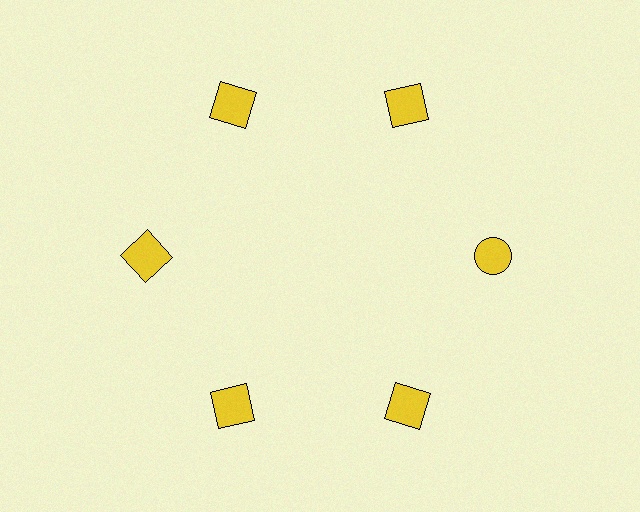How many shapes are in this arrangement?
There are 6 shapes arranged in a ring pattern.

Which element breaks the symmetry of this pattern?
The yellow circle at roughly the 3 o'clock position breaks the symmetry. All other shapes are yellow squares.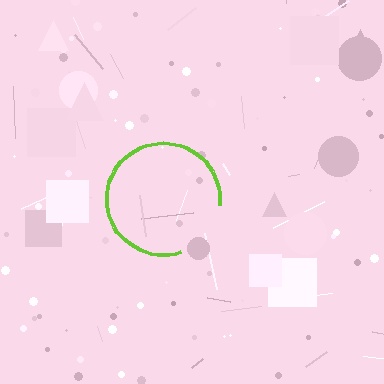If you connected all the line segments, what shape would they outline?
They would outline a circle.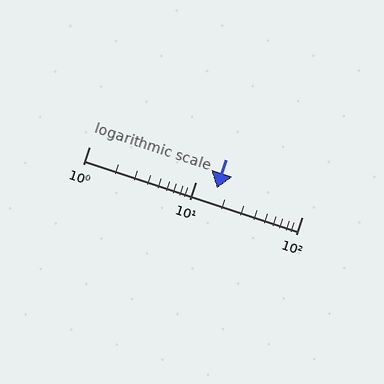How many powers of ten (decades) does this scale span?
The scale spans 2 decades, from 1 to 100.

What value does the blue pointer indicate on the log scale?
The pointer indicates approximately 16.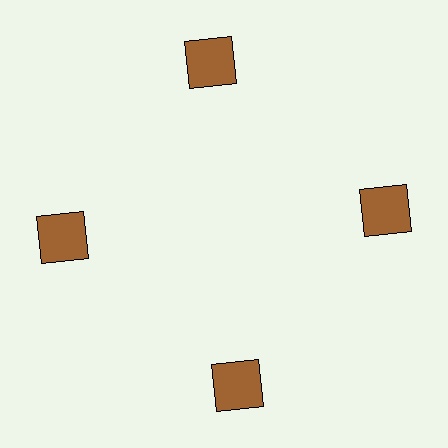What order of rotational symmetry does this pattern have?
This pattern has 4-fold rotational symmetry.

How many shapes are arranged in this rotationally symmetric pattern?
There are 4 shapes, arranged in 4 groups of 1.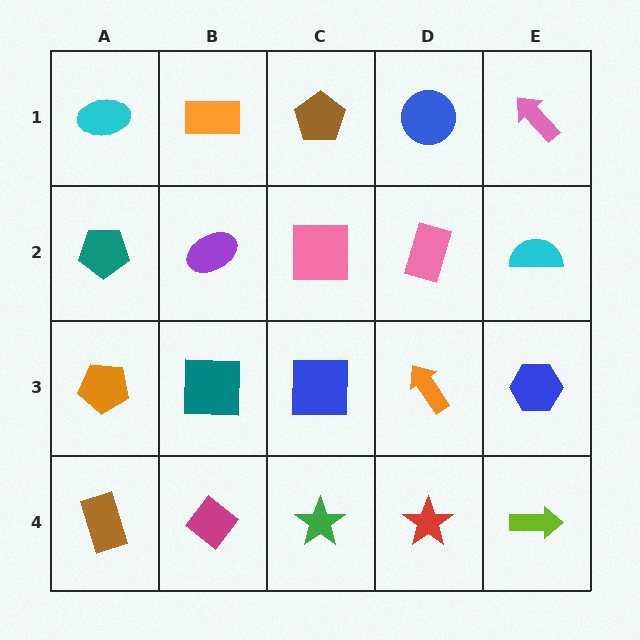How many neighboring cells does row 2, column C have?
4.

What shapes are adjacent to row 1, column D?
A pink rectangle (row 2, column D), a brown pentagon (row 1, column C), a pink arrow (row 1, column E).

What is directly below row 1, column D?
A pink rectangle.